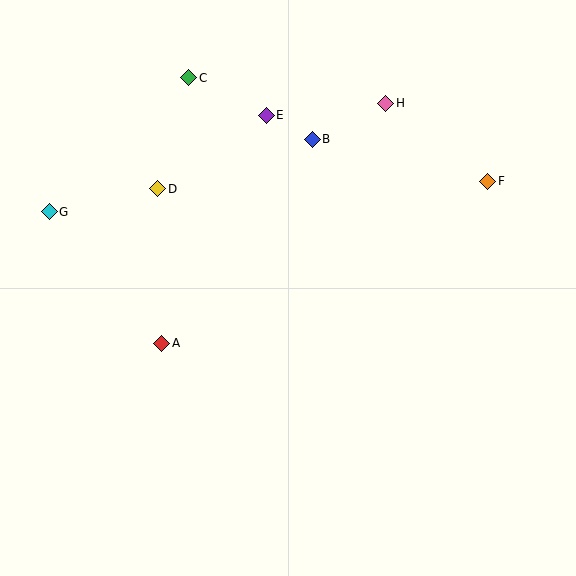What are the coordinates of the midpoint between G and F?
The midpoint between G and F is at (268, 197).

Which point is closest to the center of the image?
Point A at (162, 343) is closest to the center.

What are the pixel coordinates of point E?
Point E is at (266, 115).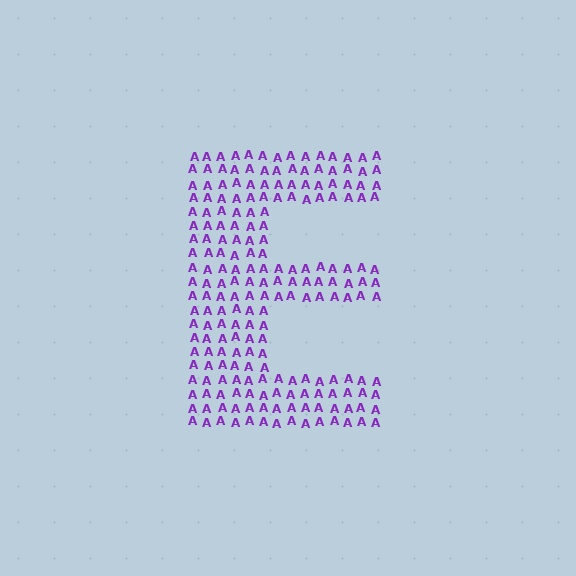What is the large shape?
The large shape is the letter E.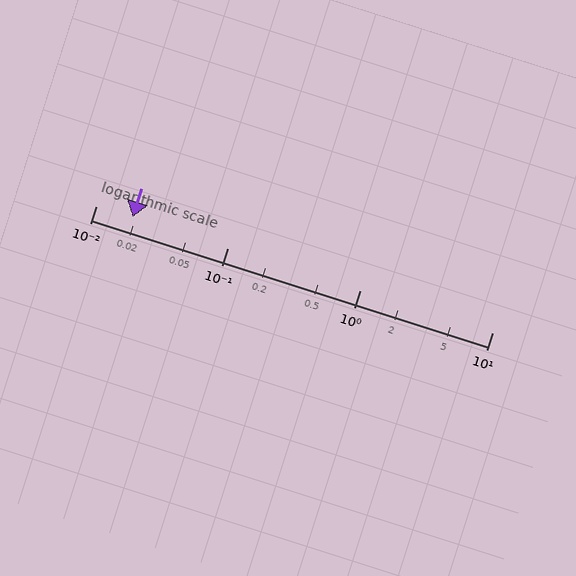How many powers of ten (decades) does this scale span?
The scale spans 3 decades, from 0.01 to 10.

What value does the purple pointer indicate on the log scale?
The pointer indicates approximately 0.019.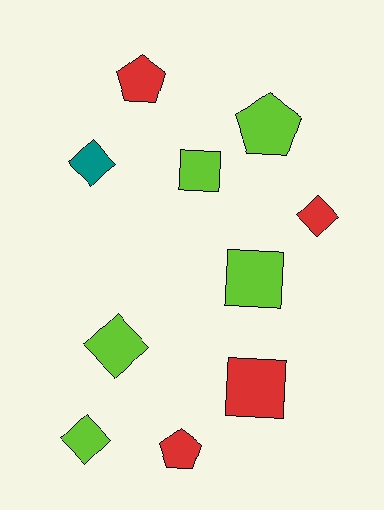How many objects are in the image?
There are 10 objects.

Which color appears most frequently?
Lime, with 5 objects.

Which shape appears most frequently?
Diamond, with 4 objects.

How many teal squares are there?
There are no teal squares.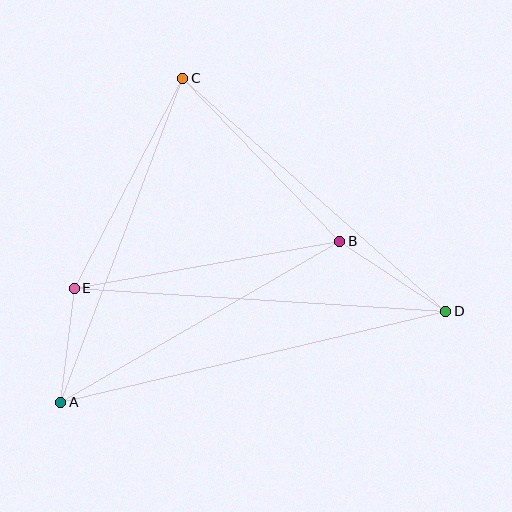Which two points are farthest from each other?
Points A and D are farthest from each other.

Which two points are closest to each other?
Points A and E are closest to each other.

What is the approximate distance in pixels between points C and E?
The distance between C and E is approximately 236 pixels.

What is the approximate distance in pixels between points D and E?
The distance between D and E is approximately 372 pixels.